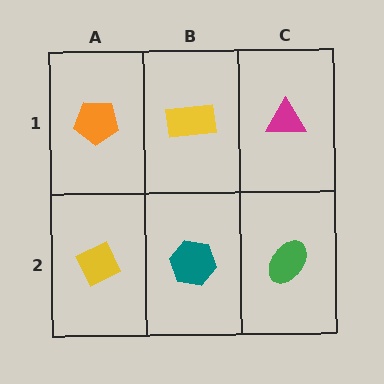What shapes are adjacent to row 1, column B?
A teal hexagon (row 2, column B), an orange pentagon (row 1, column A), a magenta triangle (row 1, column C).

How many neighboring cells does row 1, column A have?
2.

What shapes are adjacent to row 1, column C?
A green ellipse (row 2, column C), a yellow rectangle (row 1, column B).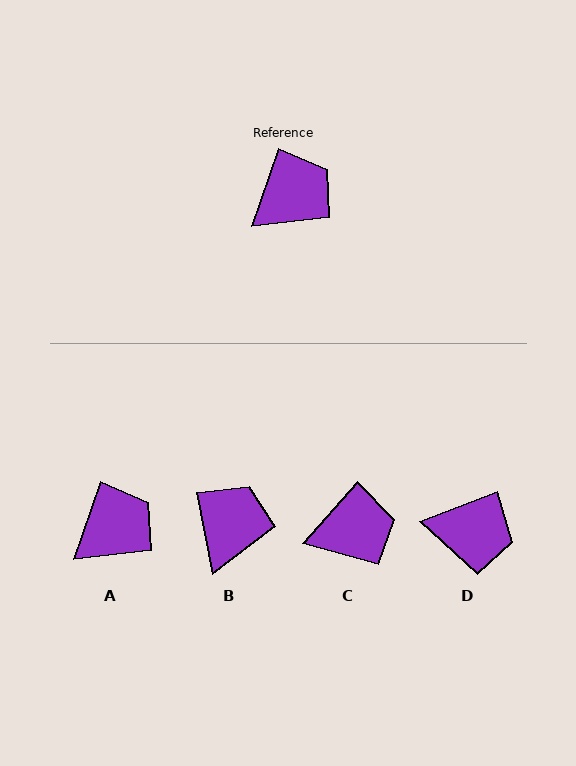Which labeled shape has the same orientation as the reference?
A.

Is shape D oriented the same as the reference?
No, it is off by about 50 degrees.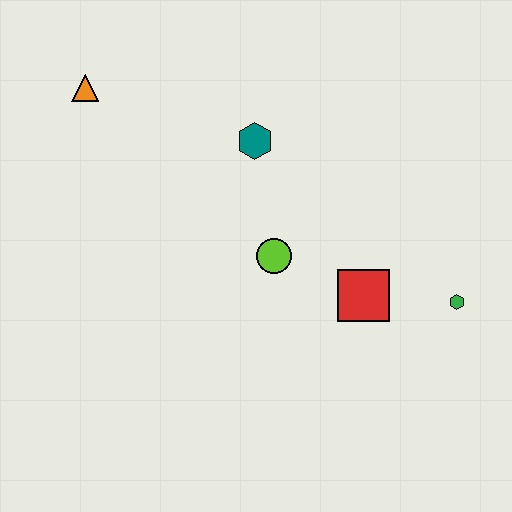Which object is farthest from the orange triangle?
The green hexagon is farthest from the orange triangle.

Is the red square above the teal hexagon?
No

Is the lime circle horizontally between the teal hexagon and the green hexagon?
Yes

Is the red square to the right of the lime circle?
Yes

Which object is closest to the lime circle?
The red square is closest to the lime circle.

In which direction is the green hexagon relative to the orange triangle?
The green hexagon is to the right of the orange triangle.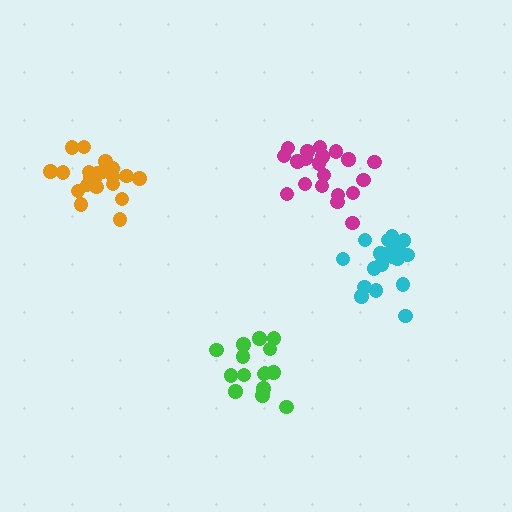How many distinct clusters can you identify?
There are 4 distinct clusters.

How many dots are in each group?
Group 1: 15 dots, Group 2: 21 dots, Group 3: 20 dots, Group 4: 21 dots (77 total).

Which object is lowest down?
The green cluster is bottommost.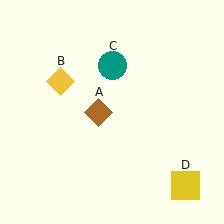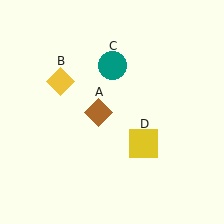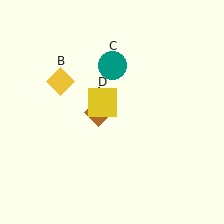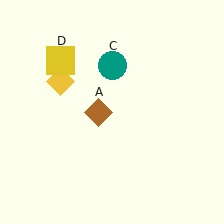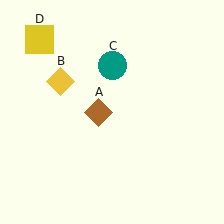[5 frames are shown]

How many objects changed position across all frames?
1 object changed position: yellow square (object D).